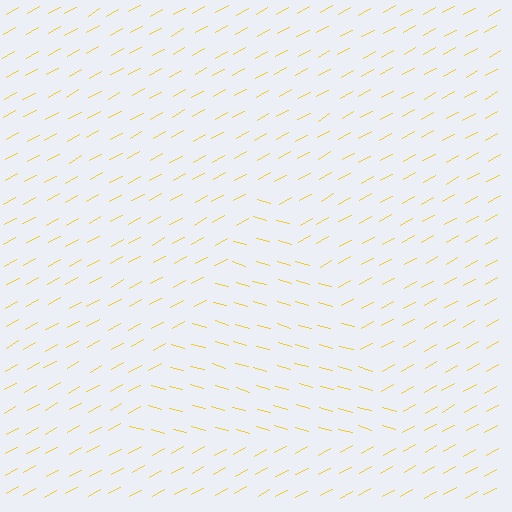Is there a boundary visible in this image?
Yes, there is a texture boundary formed by a change in line orientation.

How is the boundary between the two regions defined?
The boundary is defined purely by a change in line orientation (approximately 45 degrees difference). All lines are the same color and thickness.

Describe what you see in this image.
The image is filled with small yellow line segments. A triangle region in the image has lines oriented differently from the surrounding lines, creating a visible texture boundary.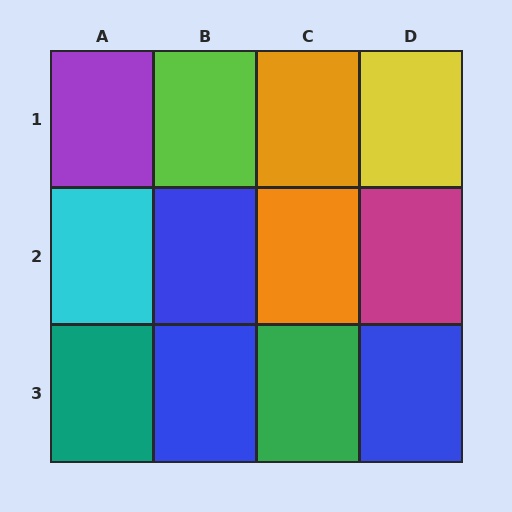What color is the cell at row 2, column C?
Orange.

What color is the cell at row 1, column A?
Purple.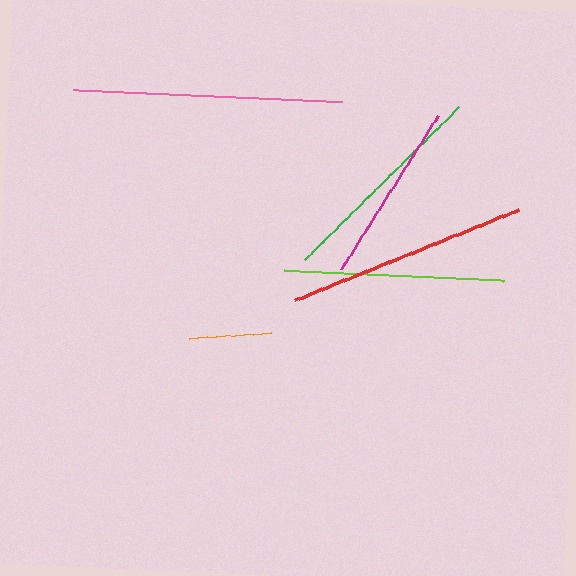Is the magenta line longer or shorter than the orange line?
The magenta line is longer than the orange line.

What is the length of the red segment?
The red segment is approximately 241 pixels long.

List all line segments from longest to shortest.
From longest to shortest: pink, red, lime, green, magenta, orange.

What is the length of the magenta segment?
The magenta segment is approximately 182 pixels long.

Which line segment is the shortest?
The orange line is the shortest at approximately 82 pixels.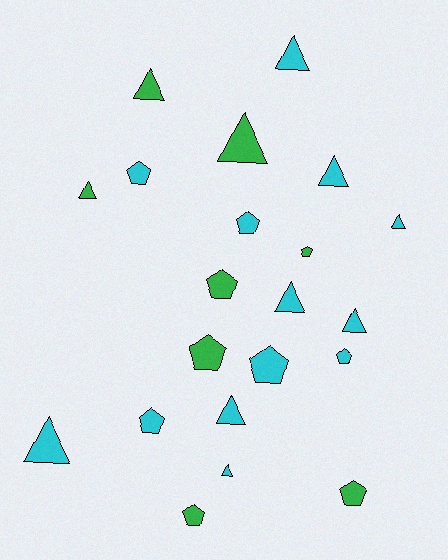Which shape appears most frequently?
Triangle, with 11 objects.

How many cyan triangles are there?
There are 8 cyan triangles.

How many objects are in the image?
There are 21 objects.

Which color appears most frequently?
Cyan, with 13 objects.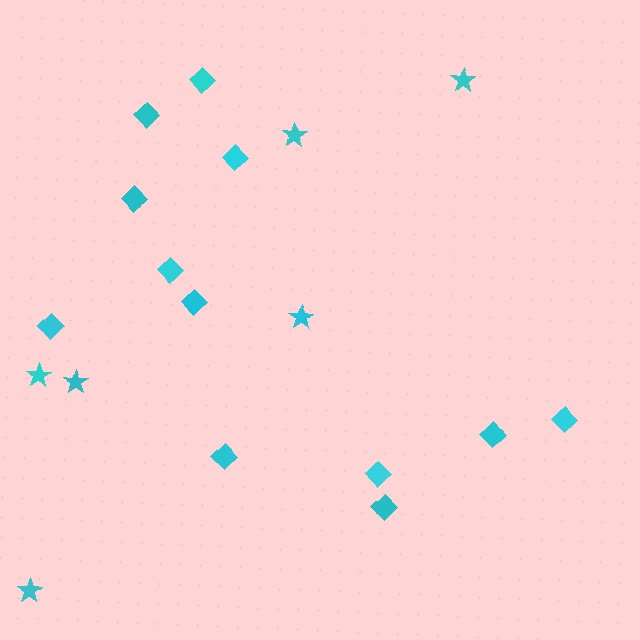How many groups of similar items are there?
There are 2 groups: one group of diamonds (12) and one group of stars (6).